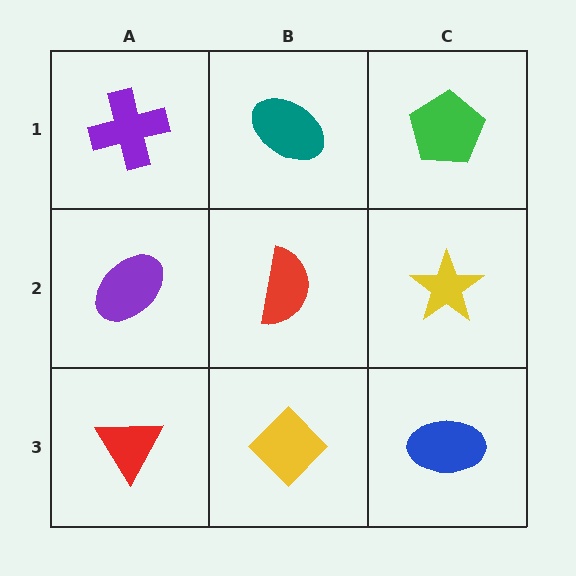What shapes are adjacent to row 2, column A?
A purple cross (row 1, column A), a red triangle (row 3, column A), a red semicircle (row 2, column B).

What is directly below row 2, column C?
A blue ellipse.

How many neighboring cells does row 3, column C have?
2.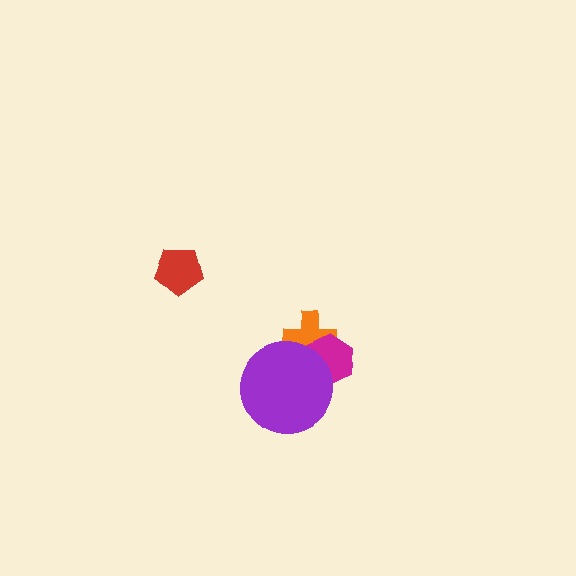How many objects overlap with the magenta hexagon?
2 objects overlap with the magenta hexagon.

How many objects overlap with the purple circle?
2 objects overlap with the purple circle.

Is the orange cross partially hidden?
Yes, it is partially covered by another shape.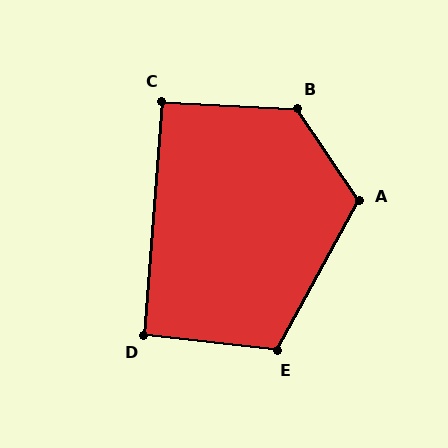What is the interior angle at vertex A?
Approximately 118 degrees (obtuse).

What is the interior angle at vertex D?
Approximately 92 degrees (approximately right).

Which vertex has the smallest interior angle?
C, at approximately 92 degrees.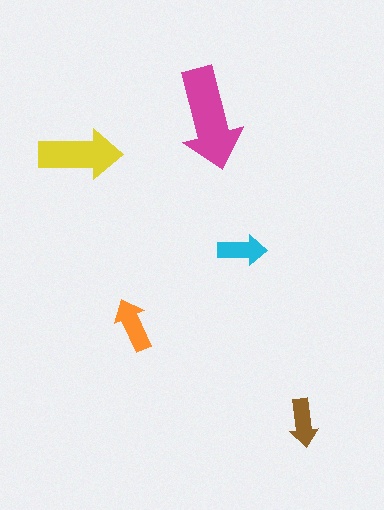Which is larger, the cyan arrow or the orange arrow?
The orange one.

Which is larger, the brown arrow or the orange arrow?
The orange one.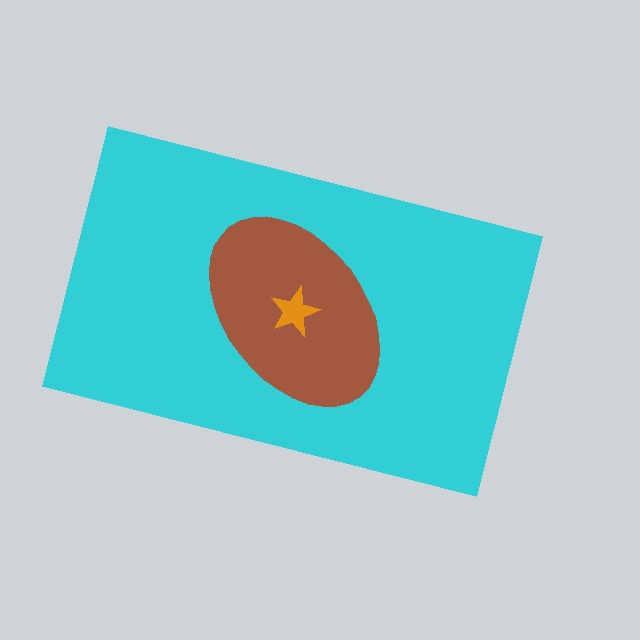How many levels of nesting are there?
3.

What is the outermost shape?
The cyan rectangle.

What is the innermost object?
The orange star.